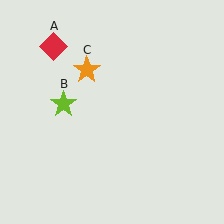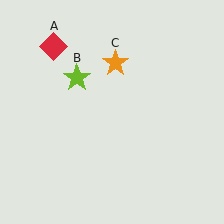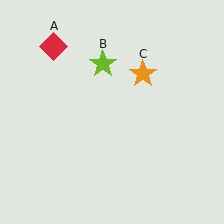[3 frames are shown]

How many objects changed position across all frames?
2 objects changed position: lime star (object B), orange star (object C).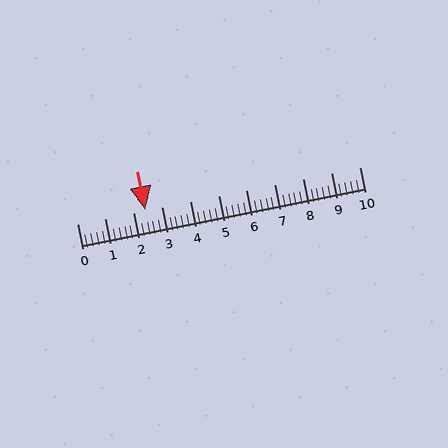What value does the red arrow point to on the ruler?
The red arrow points to approximately 2.4.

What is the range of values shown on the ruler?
The ruler shows values from 0 to 10.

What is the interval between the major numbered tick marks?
The major tick marks are spaced 1 units apart.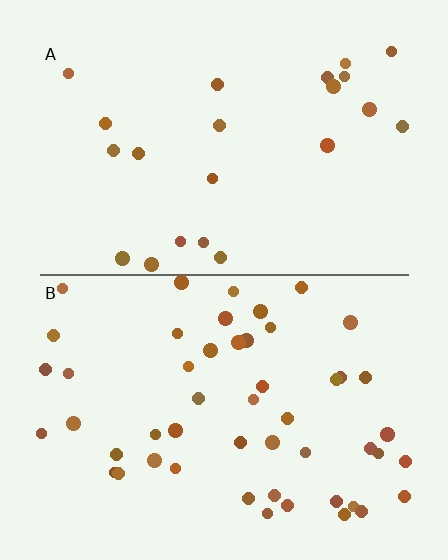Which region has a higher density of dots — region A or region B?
B (the bottom).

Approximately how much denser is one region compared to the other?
Approximately 2.3× — region B over region A.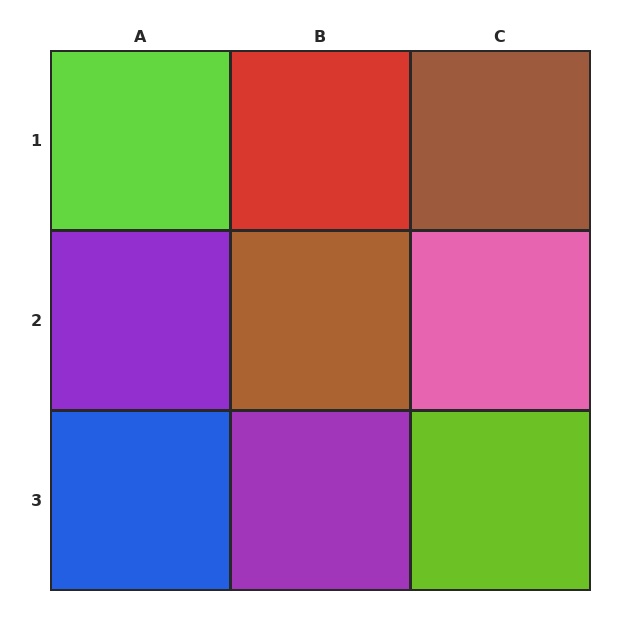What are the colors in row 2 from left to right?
Purple, brown, pink.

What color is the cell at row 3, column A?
Blue.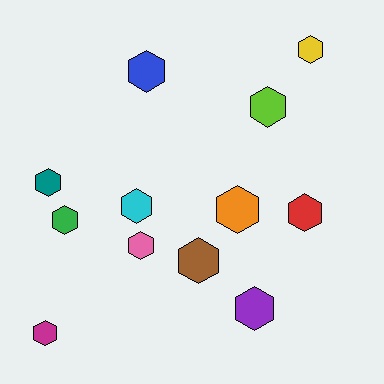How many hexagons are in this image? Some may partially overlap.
There are 12 hexagons.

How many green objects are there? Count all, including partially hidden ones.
There is 1 green object.